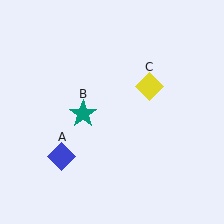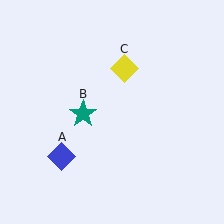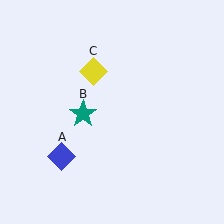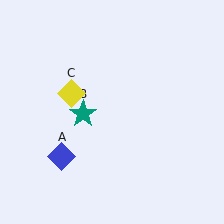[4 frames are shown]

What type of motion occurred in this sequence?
The yellow diamond (object C) rotated counterclockwise around the center of the scene.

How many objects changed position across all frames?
1 object changed position: yellow diamond (object C).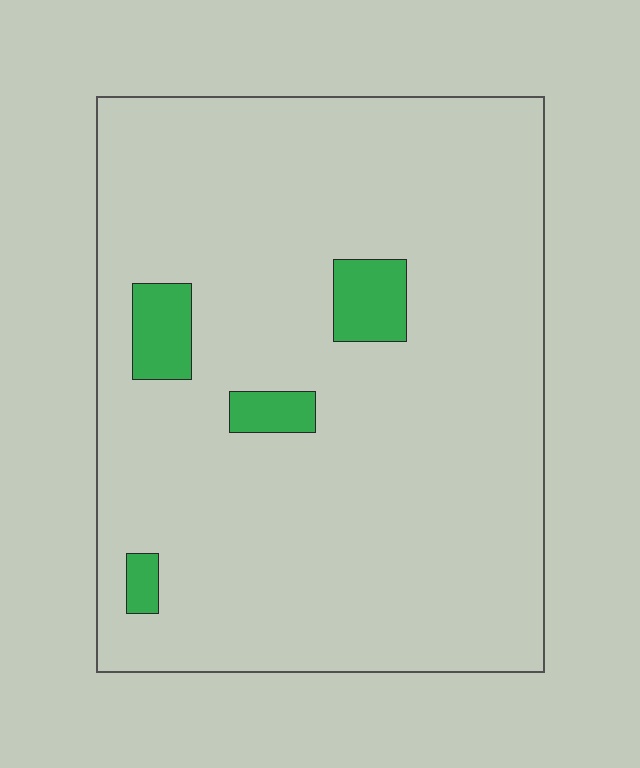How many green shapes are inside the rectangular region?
4.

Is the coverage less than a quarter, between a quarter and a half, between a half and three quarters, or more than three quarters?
Less than a quarter.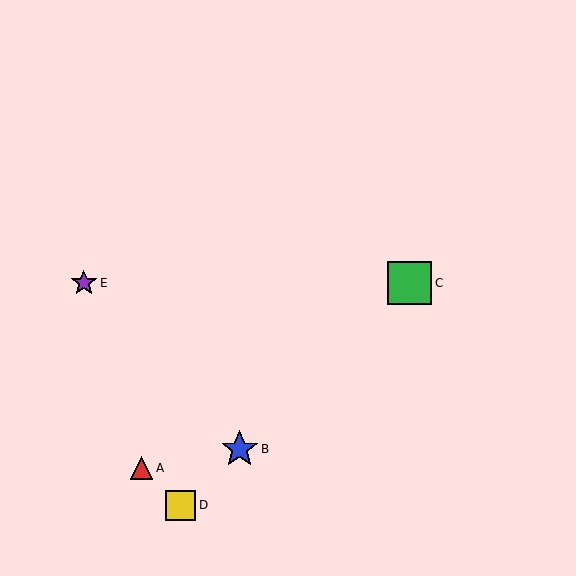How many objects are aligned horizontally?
2 objects (C, E) are aligned horizontally.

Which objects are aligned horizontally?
Objects C, E are aligned horizontally.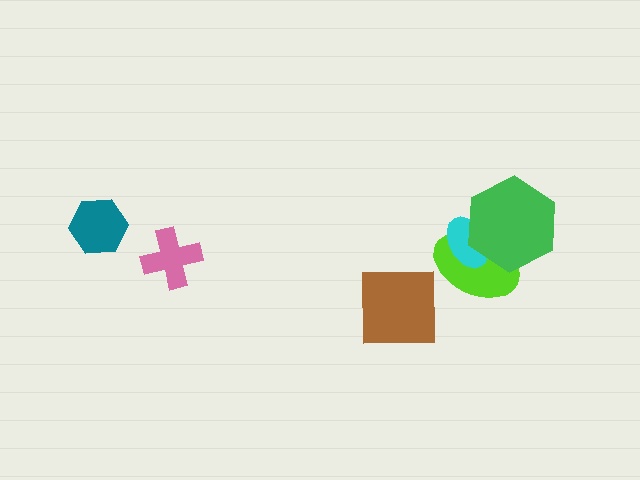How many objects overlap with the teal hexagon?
0 objects overlap with the teal hexagon.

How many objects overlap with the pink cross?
0 objects overlap with the pink cross.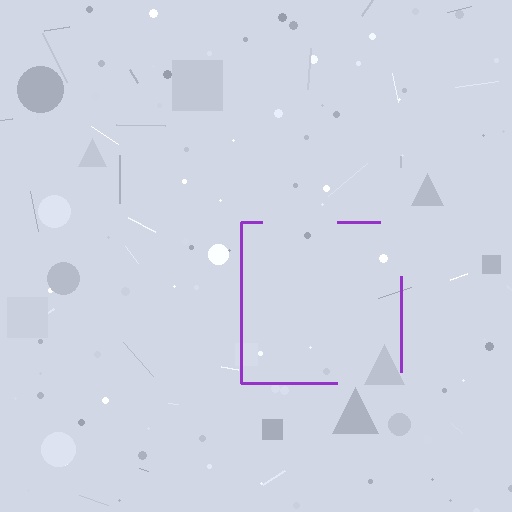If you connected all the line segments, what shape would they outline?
They would outline a square.